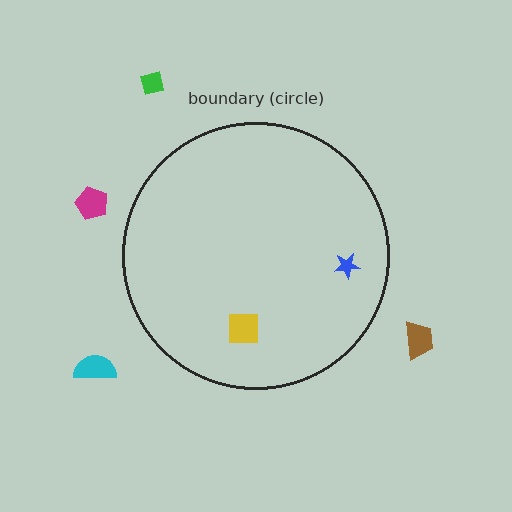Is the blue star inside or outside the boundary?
Inside.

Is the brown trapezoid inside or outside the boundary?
Outside.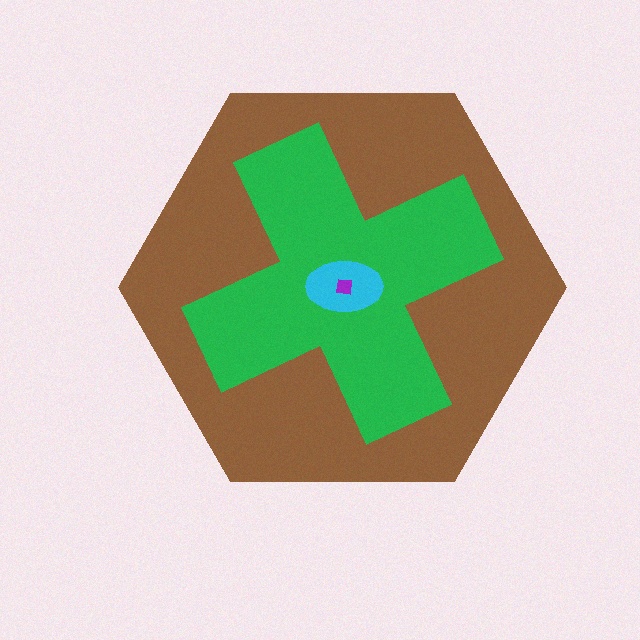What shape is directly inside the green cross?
The cyan ellipse.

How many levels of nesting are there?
4.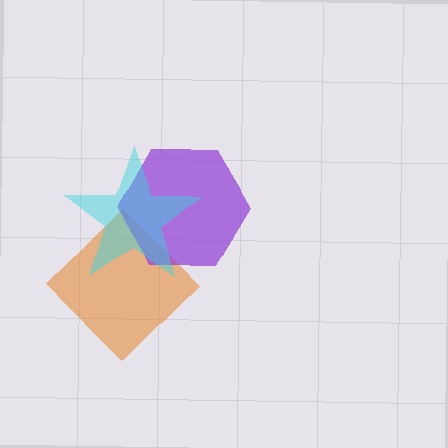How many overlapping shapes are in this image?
There are 3 overlapping shapes in the image.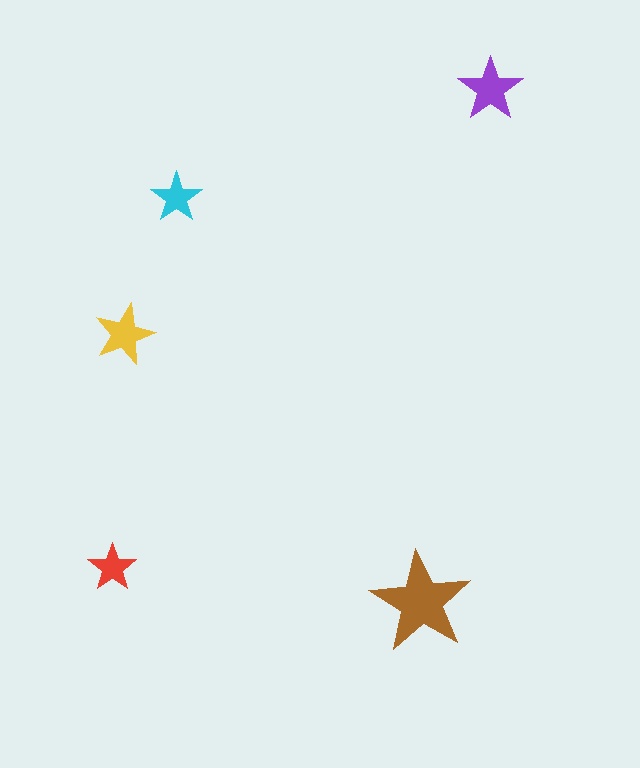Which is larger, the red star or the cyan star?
The cyan one.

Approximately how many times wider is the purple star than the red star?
About 1.5 times wider.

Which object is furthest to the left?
The red star is leftmost.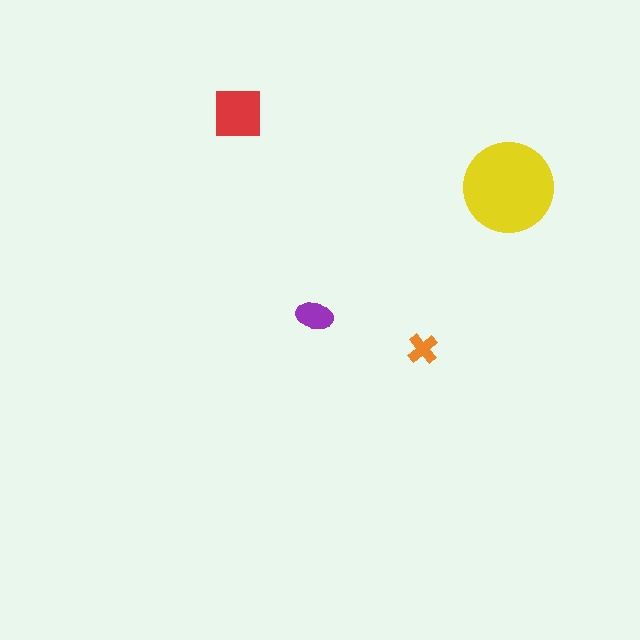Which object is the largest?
The yellow circle.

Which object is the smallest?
The orange cross.